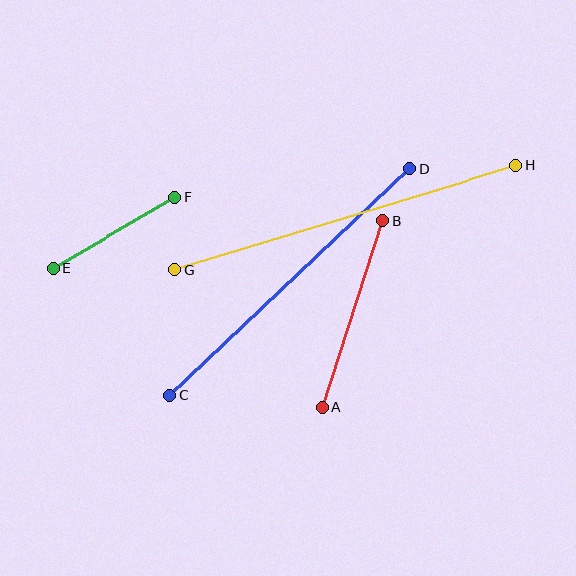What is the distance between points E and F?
The distance is approximately 140 pixels.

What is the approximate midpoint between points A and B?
The midpoint is at approximately (353, 314) pixels.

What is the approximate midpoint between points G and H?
The midpoint is at approximately (345, 218) pixels.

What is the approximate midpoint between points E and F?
The midpoint is at approximately (114, 233) pixels.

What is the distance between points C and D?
The distance is approximately 330 pixels.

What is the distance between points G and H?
The distance is approximately 356 pixels.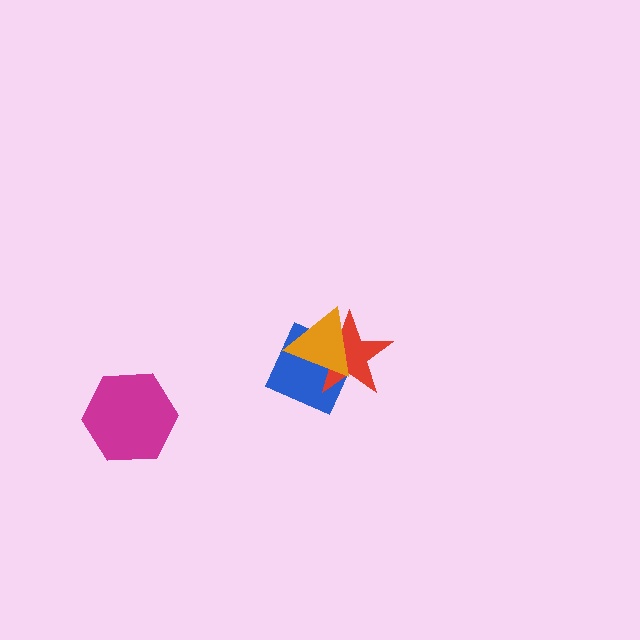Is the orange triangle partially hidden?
No, no other shape covers it.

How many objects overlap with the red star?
2 objects overlap with the red star.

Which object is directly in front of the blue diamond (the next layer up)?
The red star is directly in front of the blue diamond.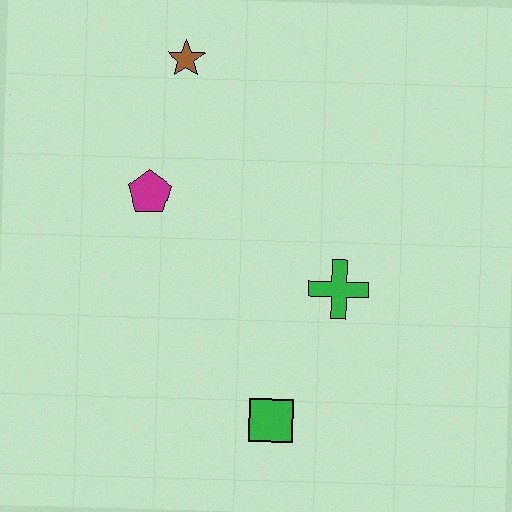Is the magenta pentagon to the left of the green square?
Yes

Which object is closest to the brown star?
The magenta pentagon is closest to the brown star.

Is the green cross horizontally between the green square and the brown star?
No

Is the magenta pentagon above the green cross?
Yes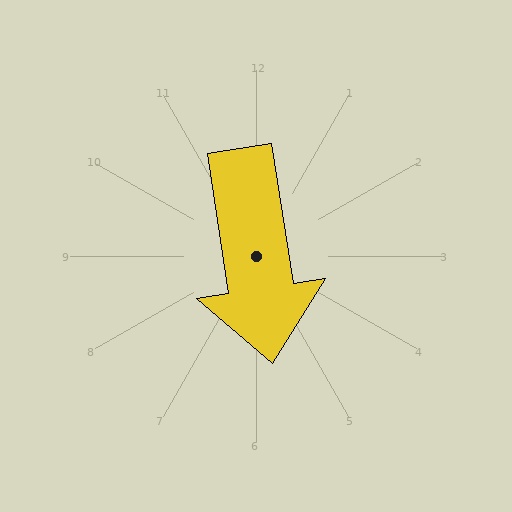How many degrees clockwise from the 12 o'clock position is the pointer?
Approximately 171 degrees.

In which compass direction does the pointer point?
South.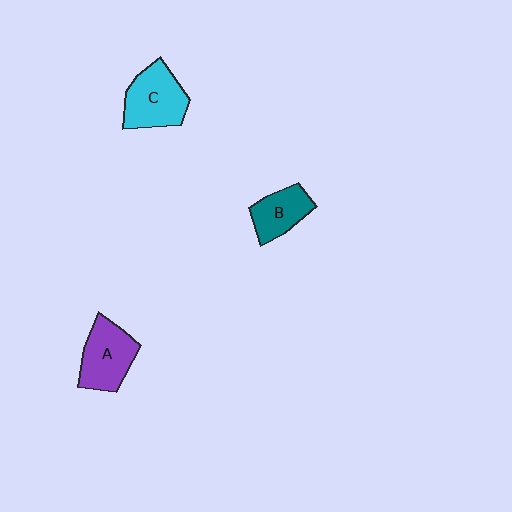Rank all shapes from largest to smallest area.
From largest to smallest: C (cyan), A (purple), B (teal).